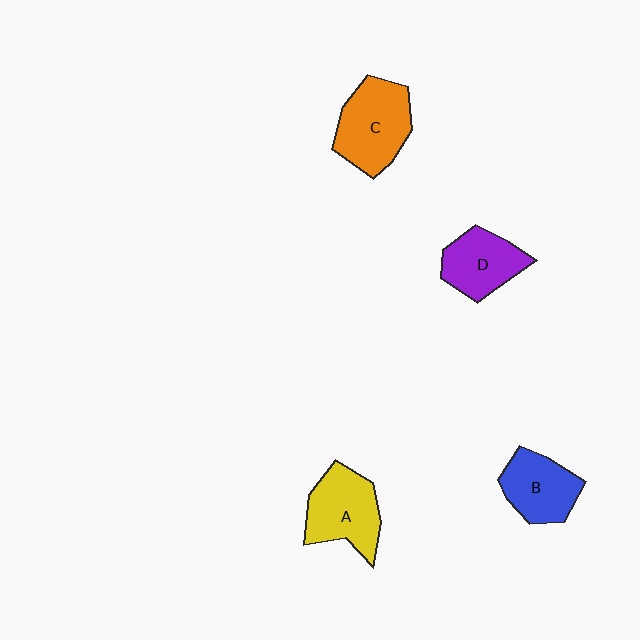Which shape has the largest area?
Shape C (orange).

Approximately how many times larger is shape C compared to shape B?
Approximately 1.3 times.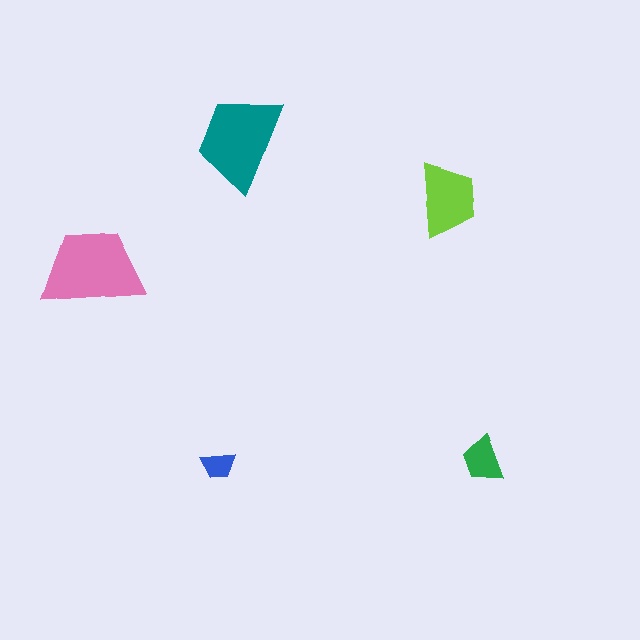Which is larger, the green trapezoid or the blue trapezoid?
The green one.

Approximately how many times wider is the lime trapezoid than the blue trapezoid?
About 2 times wider.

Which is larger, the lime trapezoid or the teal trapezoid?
The teal one.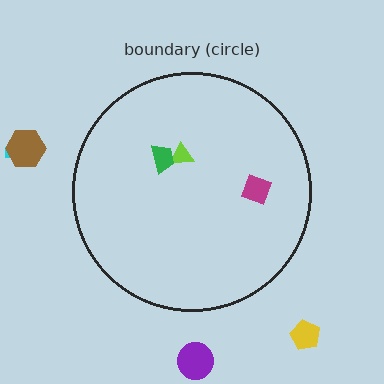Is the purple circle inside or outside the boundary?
Outside.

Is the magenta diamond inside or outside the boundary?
Inside.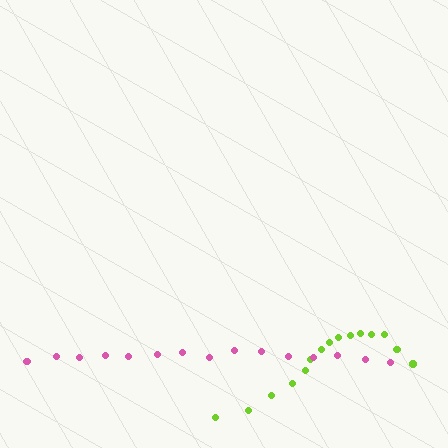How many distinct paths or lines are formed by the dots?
There are 2 distinct paths.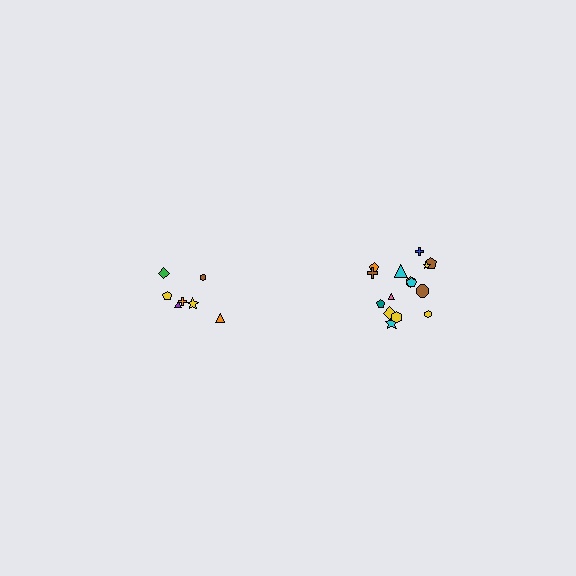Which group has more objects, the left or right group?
The right group.